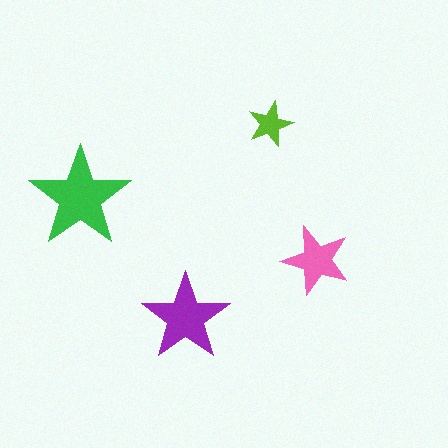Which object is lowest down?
The purple star is bottommost.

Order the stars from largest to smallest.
the green one, the purple one, the pink one, the lime one.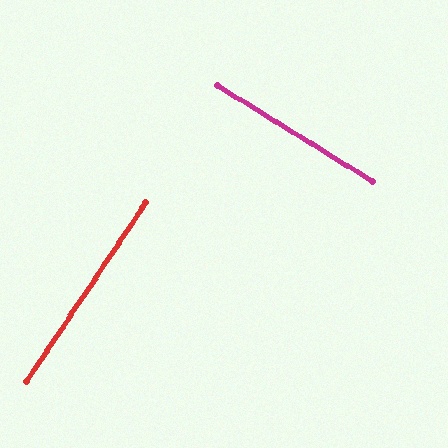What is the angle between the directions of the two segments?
Approximately 88 degrees.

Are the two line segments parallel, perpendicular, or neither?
Perpendicular — they meet at approximately 88°.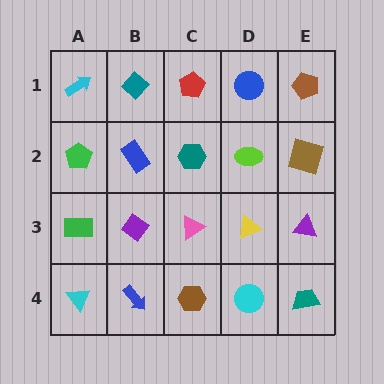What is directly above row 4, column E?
A purple triangle.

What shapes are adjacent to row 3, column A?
A green pentagon (row 2, column A), a cyan triangle (row 4, column A), a purple diamond (row 3, column B).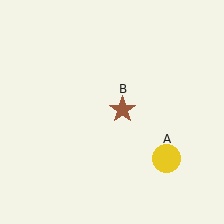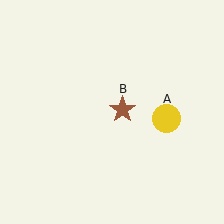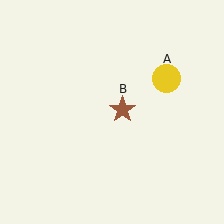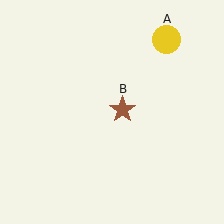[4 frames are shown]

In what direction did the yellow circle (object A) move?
The yellow circle (object A) moved up.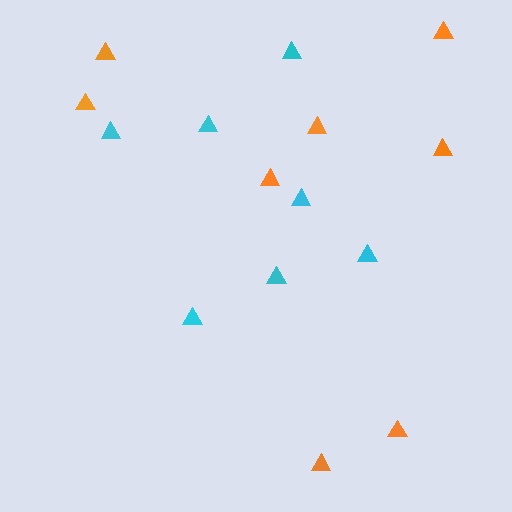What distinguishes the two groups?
There are 2 groups: one group of cyan triangles (7) and one group of orange triangles (8).